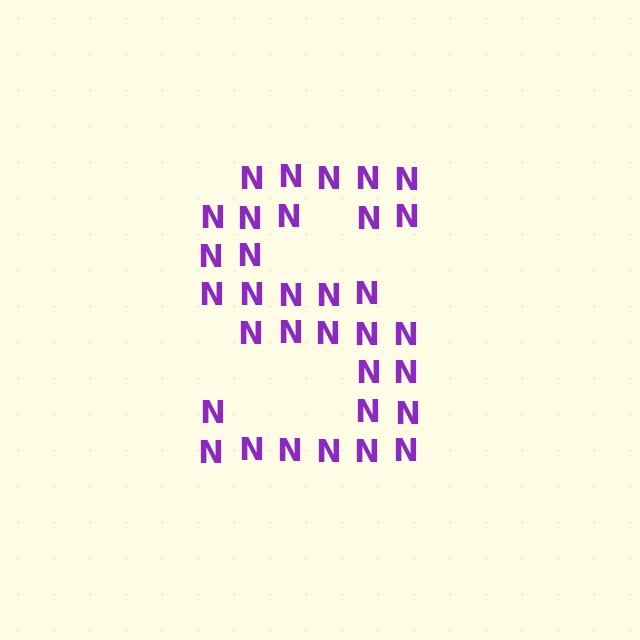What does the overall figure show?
The overall figure shows the letter S.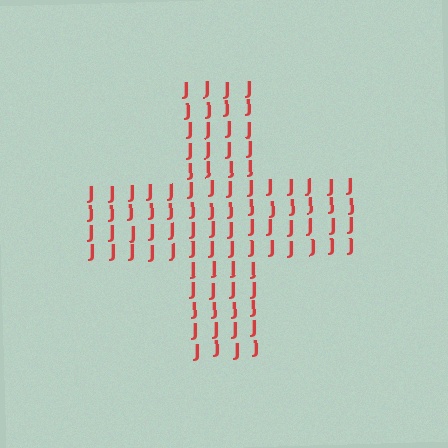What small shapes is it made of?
It is made of small letter J's.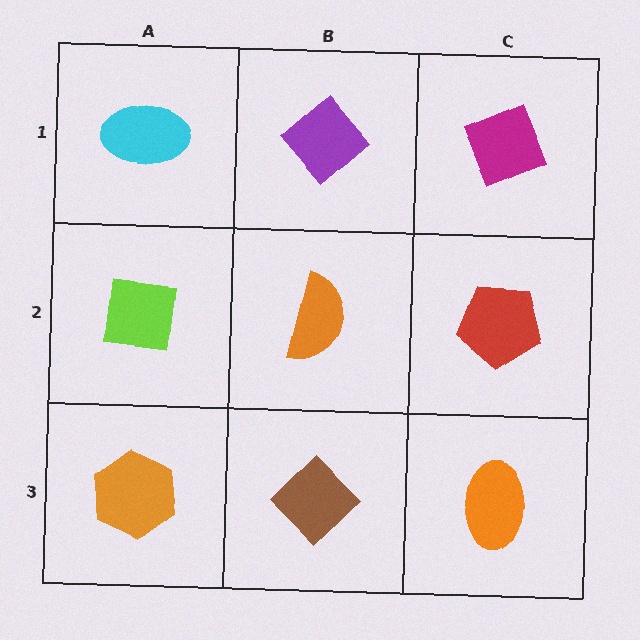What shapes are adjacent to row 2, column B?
A purple diamond (row 1, column B), a brown diamond (row 3, column B), a lime square (row 2, column A), a red pentagon (row 2, column C).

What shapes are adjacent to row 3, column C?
A red pentagon (row 2, column C), a brown diamond (row 3, column B).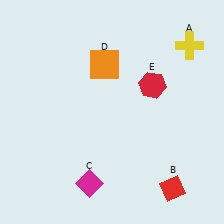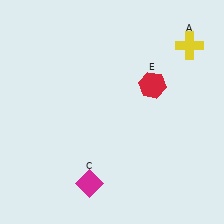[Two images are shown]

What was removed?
The red diamond (B), the orange square (D) were removed in Image 2.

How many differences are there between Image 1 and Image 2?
There are 2 differences between the two images.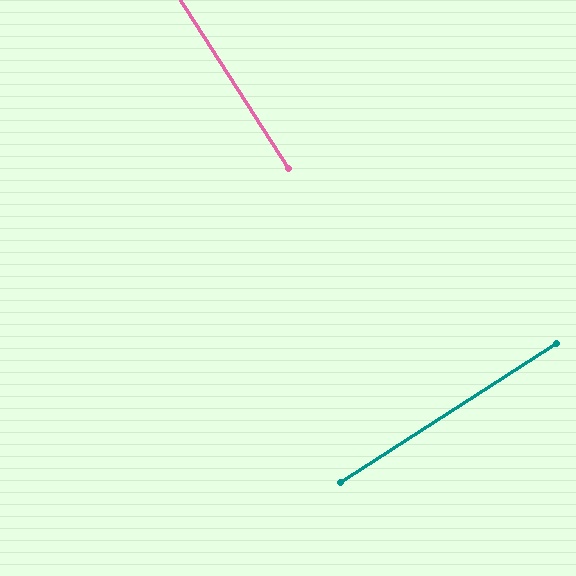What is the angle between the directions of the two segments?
Approximately 90 degrees.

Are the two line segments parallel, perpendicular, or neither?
Perpendicular — they meet at approximately 90°.